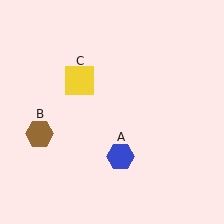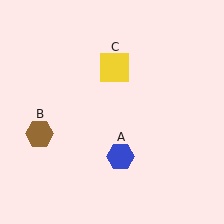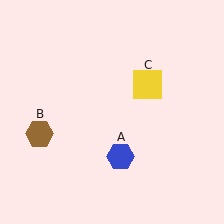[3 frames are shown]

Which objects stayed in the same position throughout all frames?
Blue hexagon (object A) and brown hexagon (object B) remained stationary.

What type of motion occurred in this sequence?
The yellow square (object C) rotated clockwise around the center of the scene.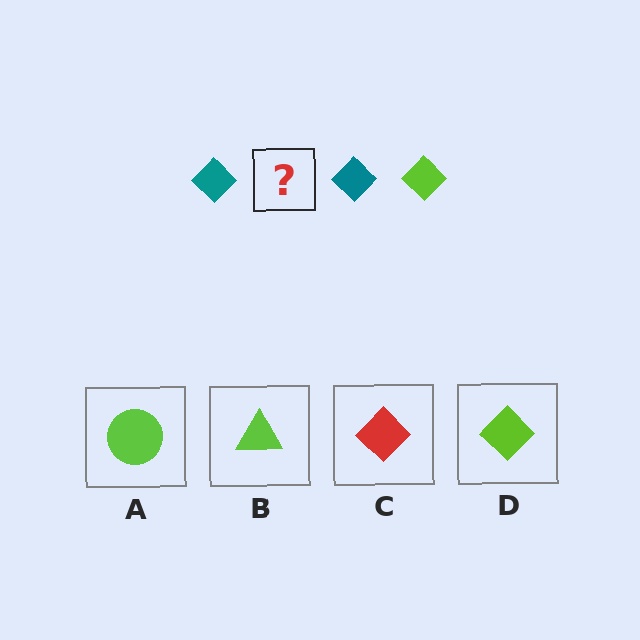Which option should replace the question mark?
Option D.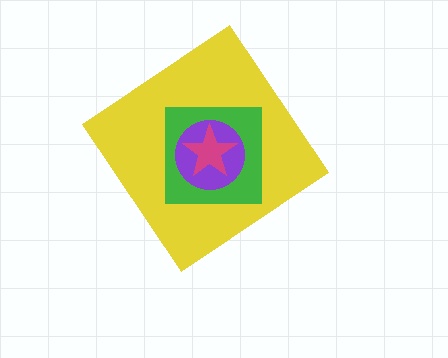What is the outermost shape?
The yellow diamond.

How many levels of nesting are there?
4.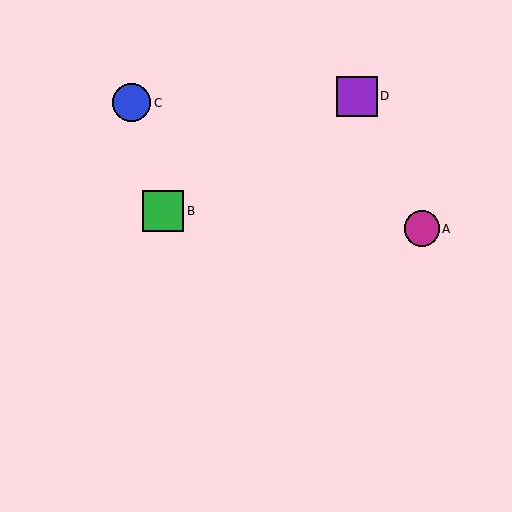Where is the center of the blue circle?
The center of the blue circle is at (132, 103).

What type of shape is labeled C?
Shape C is a blue circle.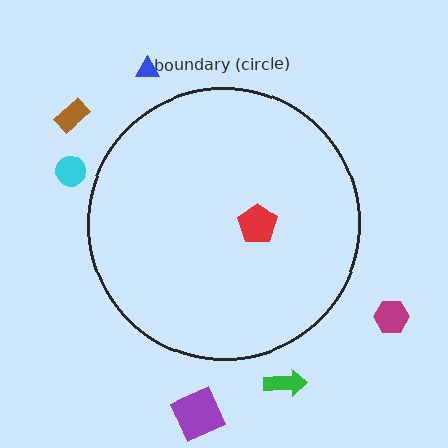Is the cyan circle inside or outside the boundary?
Outside.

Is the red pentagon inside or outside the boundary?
Inside.